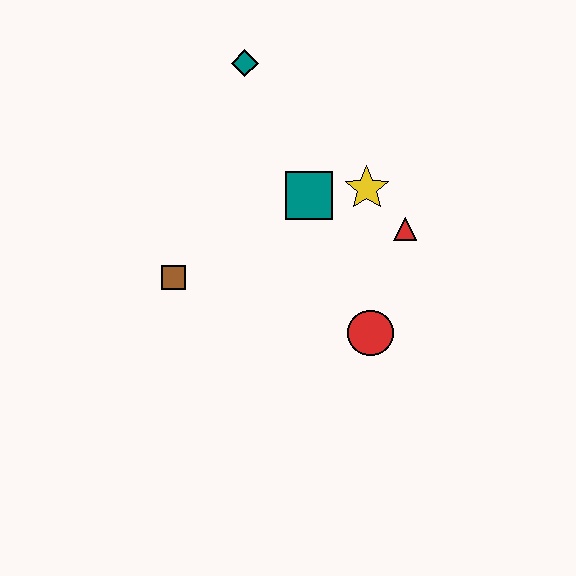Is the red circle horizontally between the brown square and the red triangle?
Yes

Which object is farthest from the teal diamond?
The red circle is farthest from the teal diamond.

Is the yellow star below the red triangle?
No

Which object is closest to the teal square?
The yellow star is closest to the teal square.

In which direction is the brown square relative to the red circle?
The brown square is to the left of the red circle.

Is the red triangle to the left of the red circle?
No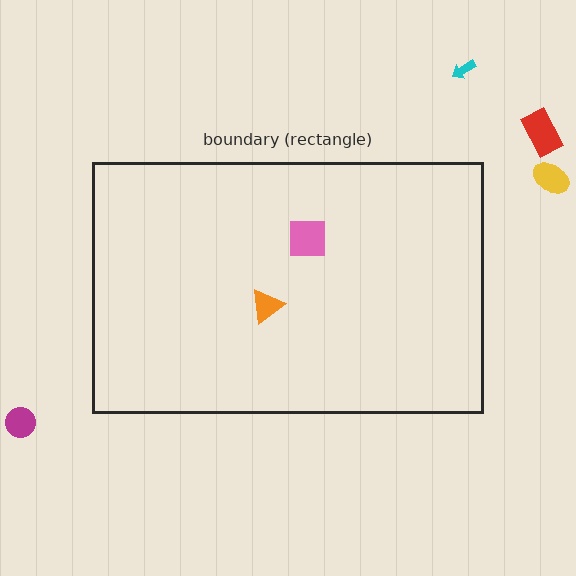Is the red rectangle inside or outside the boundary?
Outside.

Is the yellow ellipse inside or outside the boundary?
Outside.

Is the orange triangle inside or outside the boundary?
Inside.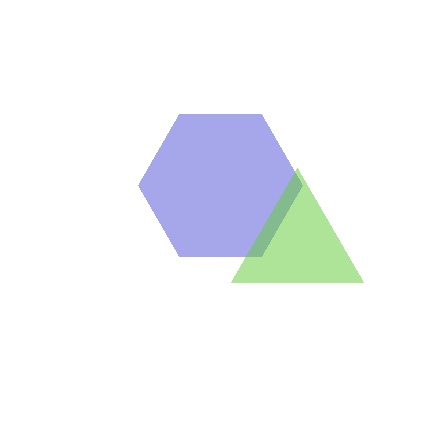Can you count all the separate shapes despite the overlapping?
Yes, there are 2 separate shapes.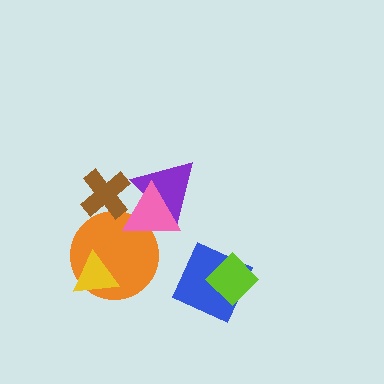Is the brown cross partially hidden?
No, no other shape covers it.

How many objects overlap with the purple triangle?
1 object overlaps with the purple triangle.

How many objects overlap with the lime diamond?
1 object overlaps with the lime diamond.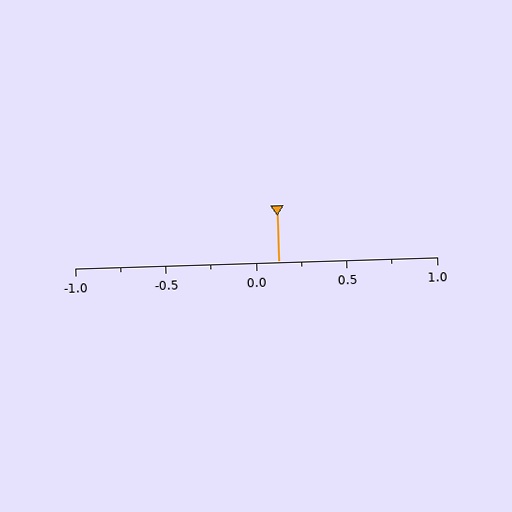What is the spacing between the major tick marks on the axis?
The major ticks are spaced 0.5 apart.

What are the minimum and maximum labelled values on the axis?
The axis runs from -1.0 to 1.0.